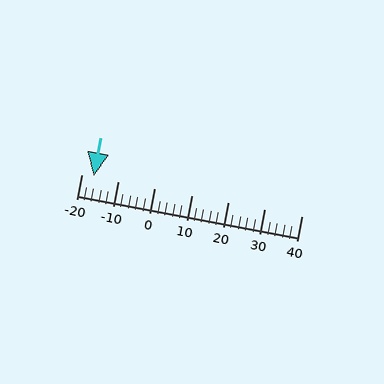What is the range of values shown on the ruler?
The ruler shows values from -20 to 40.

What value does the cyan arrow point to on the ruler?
The cyan arrow points to approximately -17.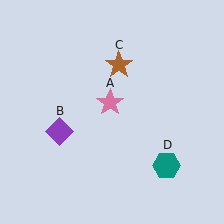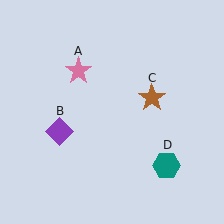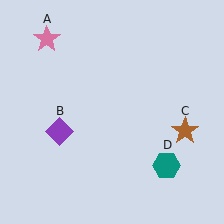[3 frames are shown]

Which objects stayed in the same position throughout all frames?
Purple diamond (object B) and teal hexagon (object D) remained stationary.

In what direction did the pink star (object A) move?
The pink star (object A) moved up and to the left.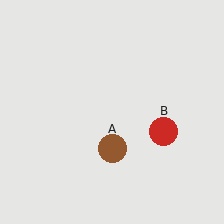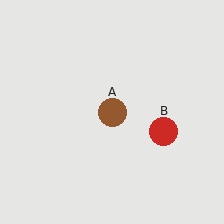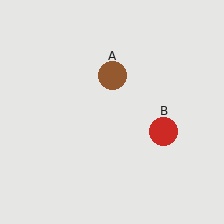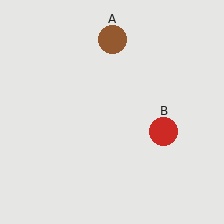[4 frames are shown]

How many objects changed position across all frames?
1 object changed position: brown circle (object A).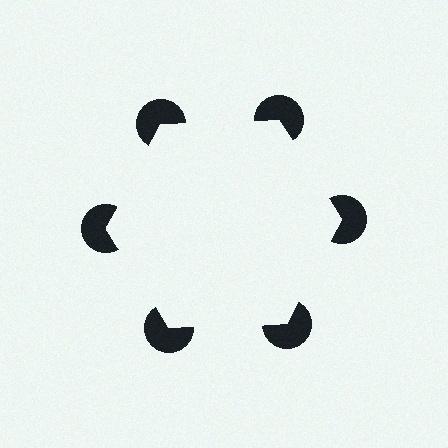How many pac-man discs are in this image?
There are 6 — one at each vertex of the illusory hexagon.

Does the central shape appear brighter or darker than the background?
It typically appears slightly brighter than the background, even though no actual brightness change is drawn.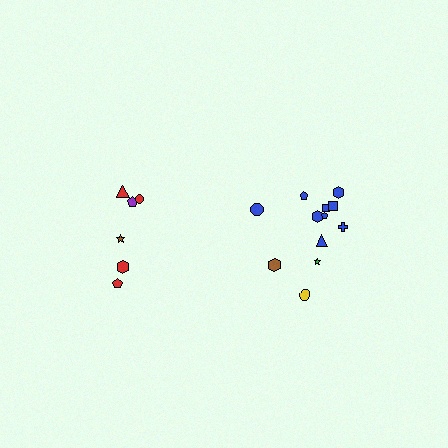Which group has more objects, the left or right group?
The right group.